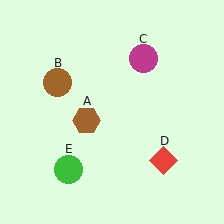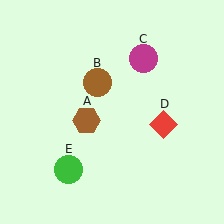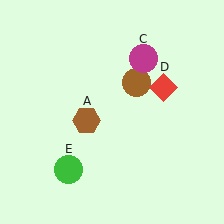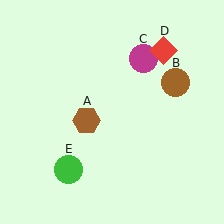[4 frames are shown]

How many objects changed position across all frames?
2 objects changed position: brown circle (object B), red diamond (object D).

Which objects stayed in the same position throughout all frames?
Brown hexagon (object A) and magenta circle (object C) and green circle (object E) remained stationary.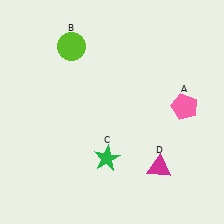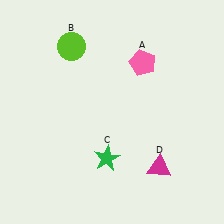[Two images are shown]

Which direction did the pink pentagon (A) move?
The pink pentagon (A) moved up.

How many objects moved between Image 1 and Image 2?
1 object moved between the two images.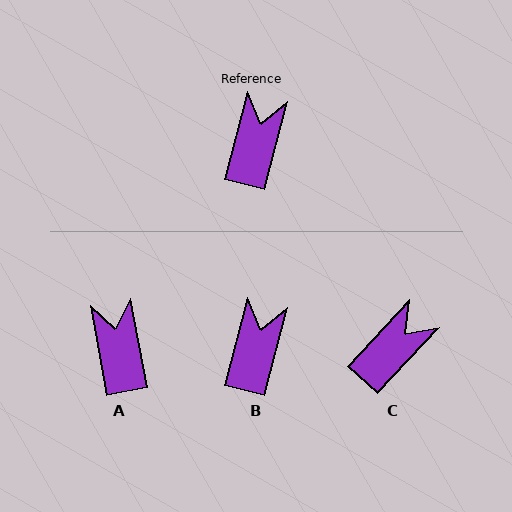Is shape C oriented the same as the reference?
No, it is off by about 28 degrees.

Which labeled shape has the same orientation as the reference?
B.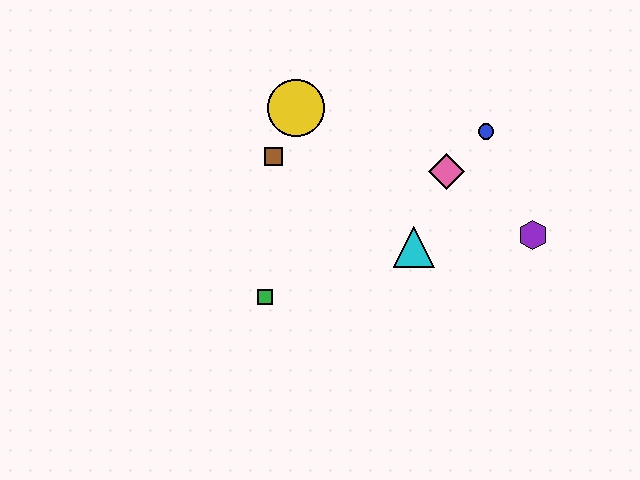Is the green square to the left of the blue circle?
Yes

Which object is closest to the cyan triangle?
The pink diamond is closest to the cyan triangle.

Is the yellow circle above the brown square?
Yes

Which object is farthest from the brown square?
The purple hexagon is farthest from the brown square.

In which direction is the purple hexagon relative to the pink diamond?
The purple hexagon is to the right of the pink diamond.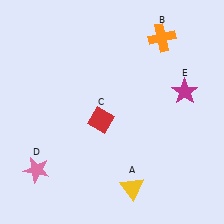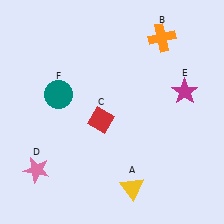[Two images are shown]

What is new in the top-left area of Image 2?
A teal circle (F) was added in the top-left area of Image 2.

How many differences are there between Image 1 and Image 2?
There is 1 difference between the two images.